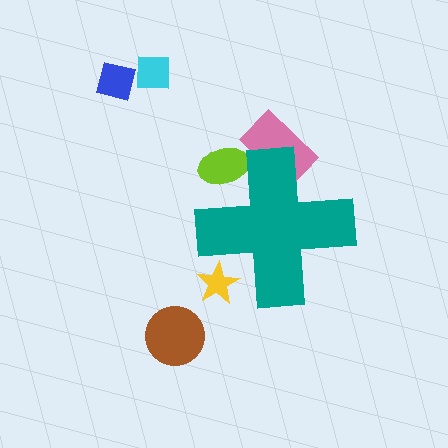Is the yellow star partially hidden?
Yes, the yellow star is partially hidden behind the teal cross.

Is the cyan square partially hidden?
No, the cyan square is fully visible.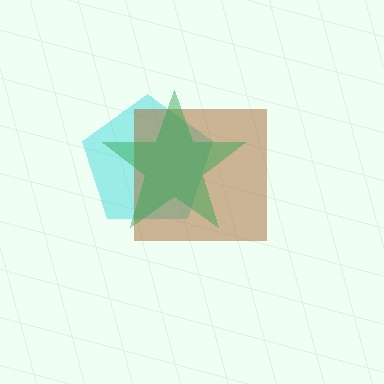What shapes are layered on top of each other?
The layered shapes are: a cyan pentagon, a brown square, a green star.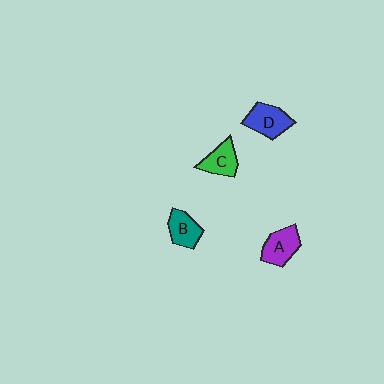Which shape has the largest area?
Shape D (blue).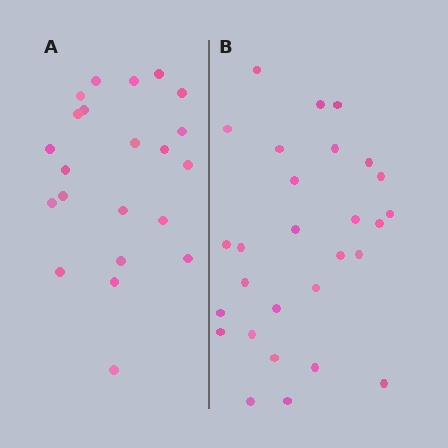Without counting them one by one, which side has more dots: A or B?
Region B (the right region) has more dots.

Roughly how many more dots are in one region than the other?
Region B has about 6 more dots than region A.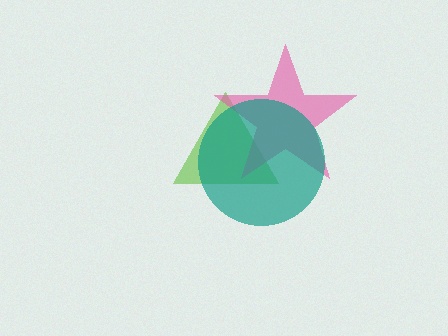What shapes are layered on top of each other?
The layered shapes are: a lime triangle, a pink star, a teal circle.